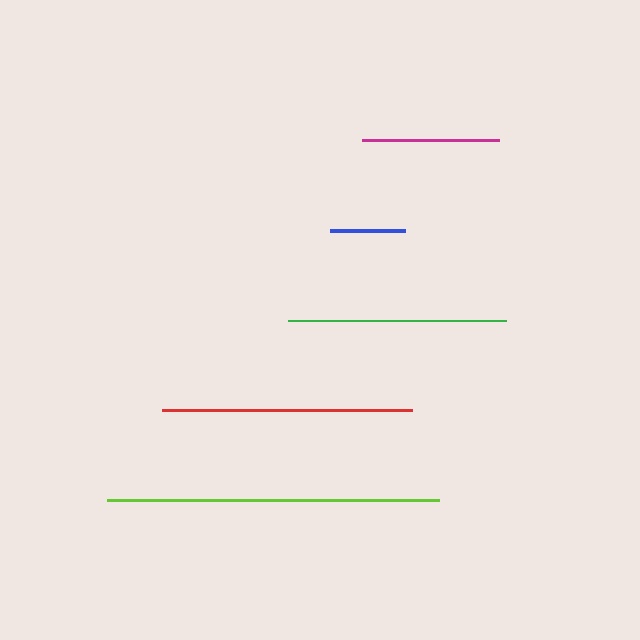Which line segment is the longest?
The lime line is the longest at approximately 332 pixels.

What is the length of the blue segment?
The blue segment is approximately 75 pixels long.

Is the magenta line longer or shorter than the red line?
The red line is longer than the magenta line.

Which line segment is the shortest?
The blue line is the shortest at approximately 75 pixels.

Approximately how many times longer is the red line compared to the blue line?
The red line is approximately 3.3 times the length of the blue line.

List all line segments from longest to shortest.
From longest to shortest: lime, red, green, magenta, blue.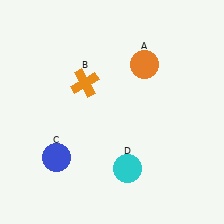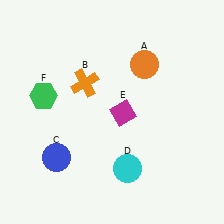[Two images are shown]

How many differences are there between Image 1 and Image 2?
There are 2 differences between the two images.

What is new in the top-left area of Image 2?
A green hexagon (F) was added in the top-left area of Image 2.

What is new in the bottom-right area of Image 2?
A magenta diamond (E) was added in the bottom-right area of Image 2.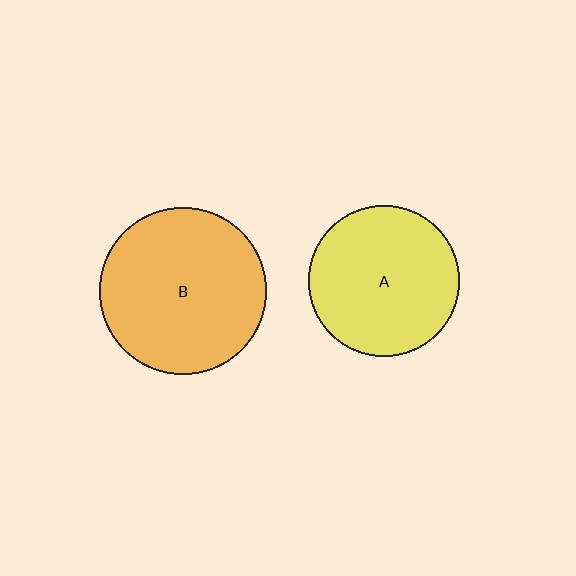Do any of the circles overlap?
No, none of the circles overlap.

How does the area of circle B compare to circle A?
Approximately 1.2 times.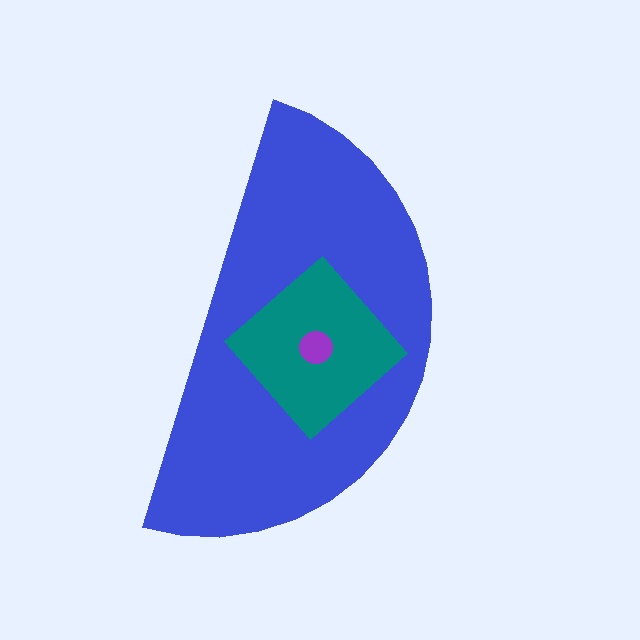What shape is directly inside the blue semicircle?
The teal diamond.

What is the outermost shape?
The blue semicircle.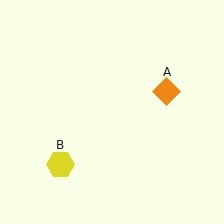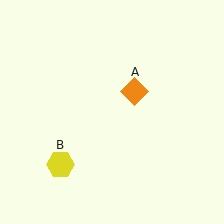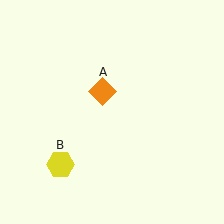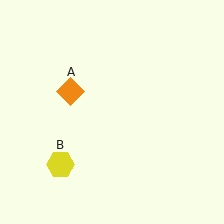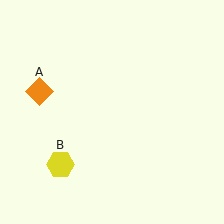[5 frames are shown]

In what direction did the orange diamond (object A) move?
The orange diamond (object A) moved left.